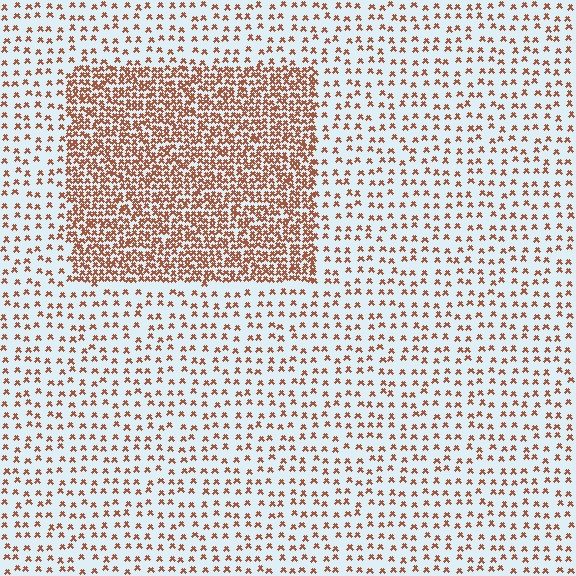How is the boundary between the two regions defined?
The boundary is defined by a change in element density (approximately 2.8x ratio). All elements are the same color, size, and shape.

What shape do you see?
I see a rectangle.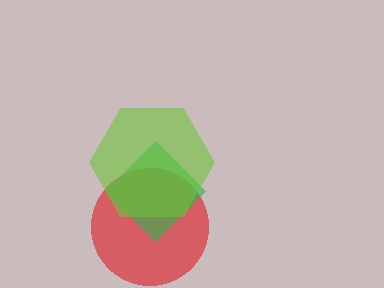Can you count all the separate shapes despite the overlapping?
Yes, there are 3 separate shapes.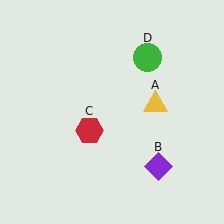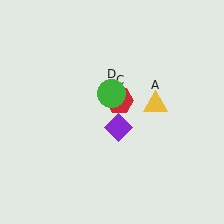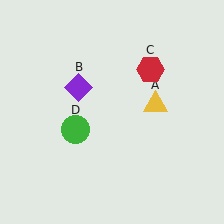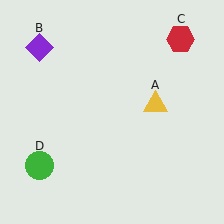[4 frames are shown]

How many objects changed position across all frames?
3 objects changed position: purple diamond (object B), red hexagon (object C), green circle (object D).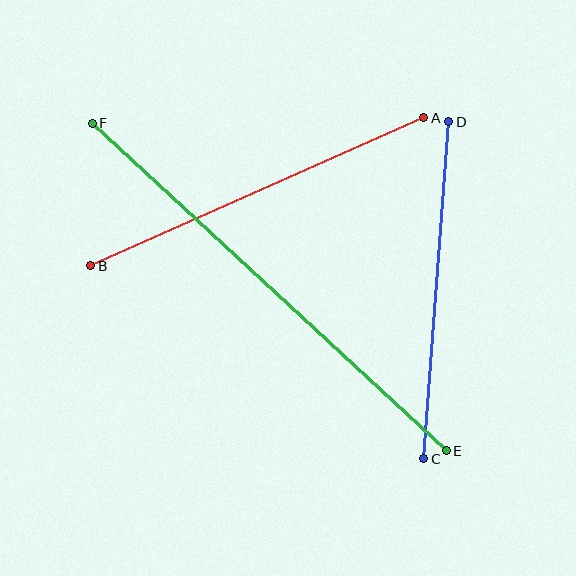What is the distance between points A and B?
The distance is approximately 365 pixels.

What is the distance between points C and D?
The distance is approximately 338 pixels.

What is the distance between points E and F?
The distance is approximately 482 pixels.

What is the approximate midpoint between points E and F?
The midpoint is at approximately (269, 287) pixels.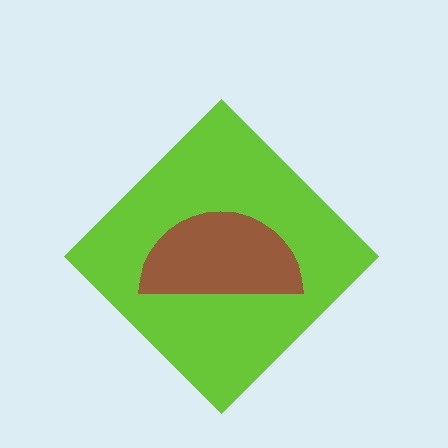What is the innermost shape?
The brown semicircle.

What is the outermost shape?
The lime diamond.